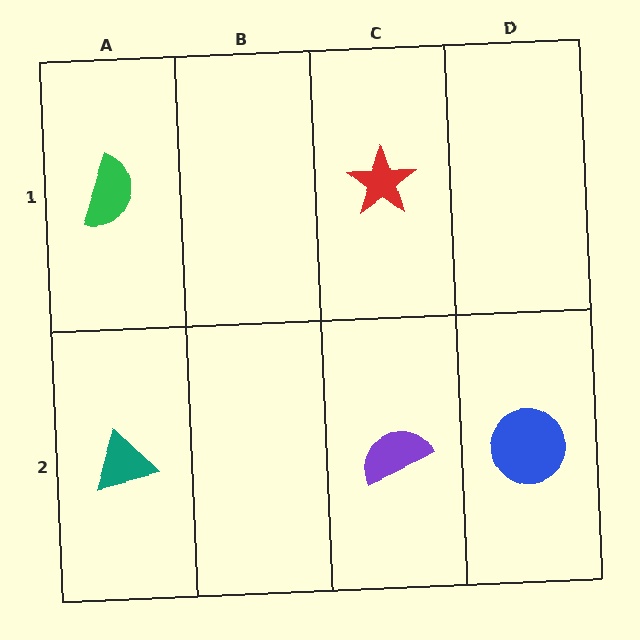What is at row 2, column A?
A teal triangle.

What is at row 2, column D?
A blue circle.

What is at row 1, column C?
A red star.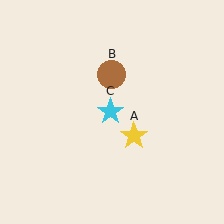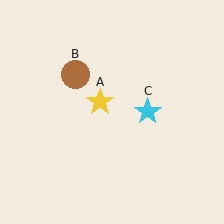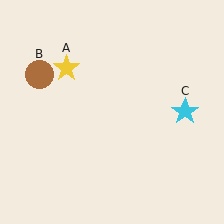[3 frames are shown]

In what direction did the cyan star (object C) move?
The cyan star (object C) moved right.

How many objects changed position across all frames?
3 objects changed position: yellow star (object A), brown circle (object B), cyan star (object C).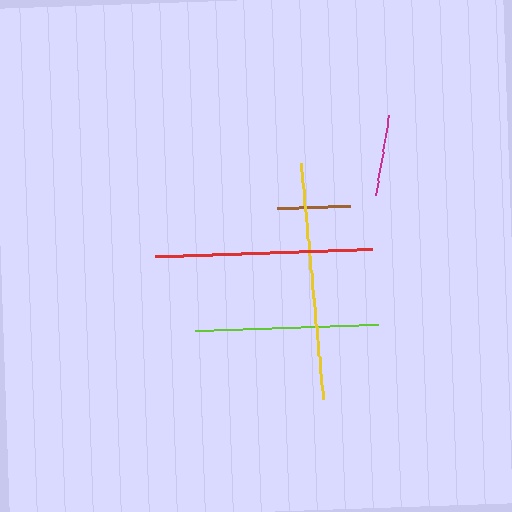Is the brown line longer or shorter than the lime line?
The lime line is longer than the brown line.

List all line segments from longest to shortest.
From longest to shortest: yellow, red, lime, magenta, brown.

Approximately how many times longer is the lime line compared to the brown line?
The lime line is approximately 2.5 times the length of the brown line.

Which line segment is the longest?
The yellow line is the longest at approximately 236 pixels.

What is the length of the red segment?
The red segment is approximately 217 pixels long.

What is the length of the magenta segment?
The magenta segment is approximately 81 pixels long.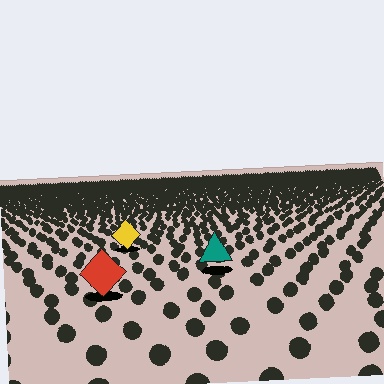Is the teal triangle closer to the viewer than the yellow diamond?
Yes. The teal triangle is closer — you can tell from the texture gradient: the ground texture is coarser near it.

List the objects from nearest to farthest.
From nearest to farthest: the red diamond, the teal triangle, the yellow diamond.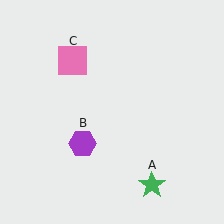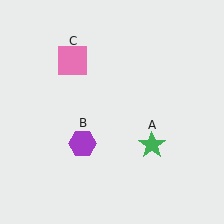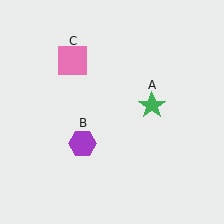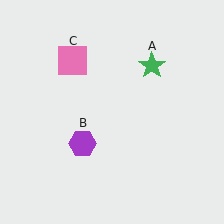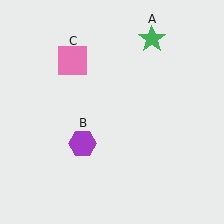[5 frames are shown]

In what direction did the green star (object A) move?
The green star (object A) moved up.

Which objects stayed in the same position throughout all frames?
Purple hexagon (object B) and pink square (object C) remained stationary.